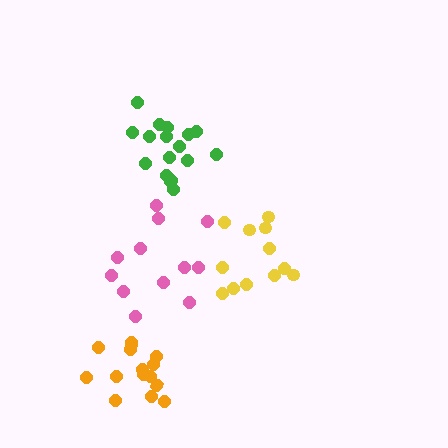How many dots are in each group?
Group 1: 17 dots, Group 2: 15 dots, Group 3: 12 dots, Group 4: 12 dots (56 total).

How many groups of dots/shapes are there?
There are 4 groups.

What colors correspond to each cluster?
The clusters are colored: green, orange, yellow, pink.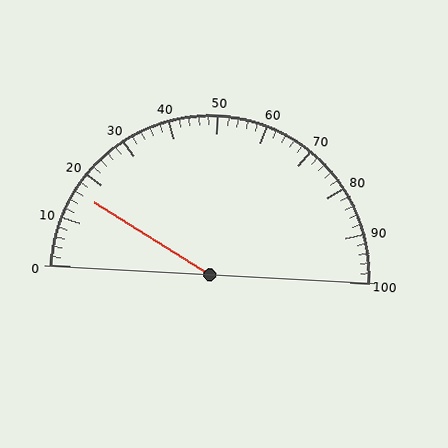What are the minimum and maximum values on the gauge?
The gauge ranges from 0 to 100.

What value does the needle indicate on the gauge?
The needle indicates approximately 16.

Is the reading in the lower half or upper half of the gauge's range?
The reading is in the lower half of the range (0 to 100).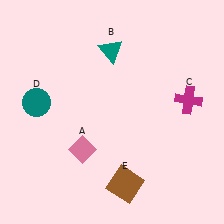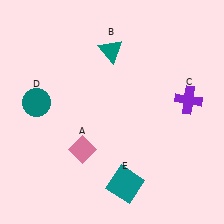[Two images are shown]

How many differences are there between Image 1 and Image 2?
There are 2 differences between the two images.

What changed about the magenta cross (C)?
In Image 1, C is magenta. In Image 2, it changed to purple.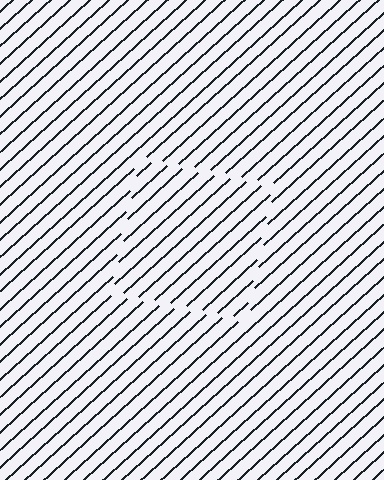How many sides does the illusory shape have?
4 sides — the line-ends trace a square.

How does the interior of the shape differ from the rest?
The interior of the shape contains the same grating, shifted by half a period — the contour is defined by the phase discontinuity where line-ends from the inner and outer gratings abut.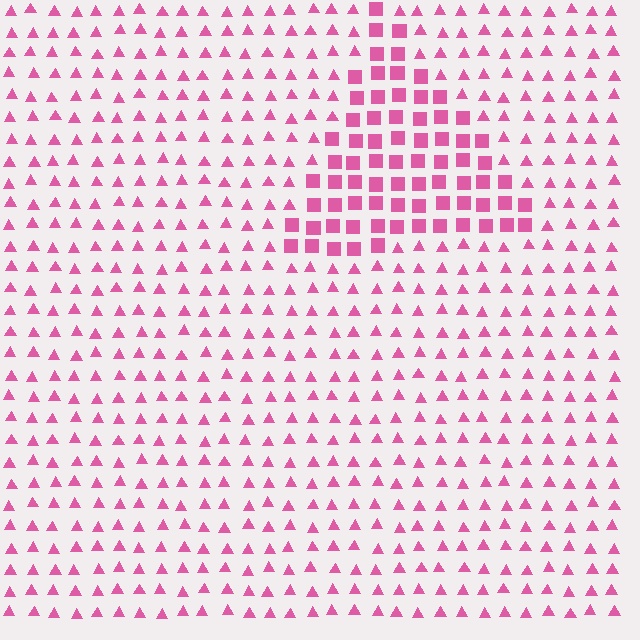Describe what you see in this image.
The image is filled with small pink elements arranged in a uniform grid. A triangle-shaped region contains squares, while the surrounding area contains triangles. The boundary is defined purely by the change in element shape.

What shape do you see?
I see a triangle.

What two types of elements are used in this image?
The image uses squares inside the triangle region and triangles outside it.